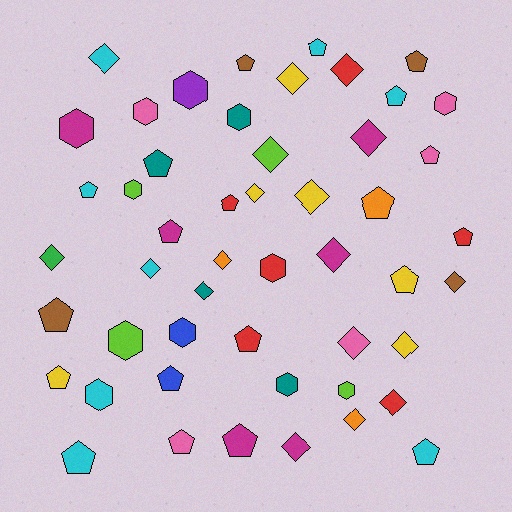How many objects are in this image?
There are 50 objects.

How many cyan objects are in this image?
There are 8 cyan objects.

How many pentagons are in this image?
There are 20 pentagons.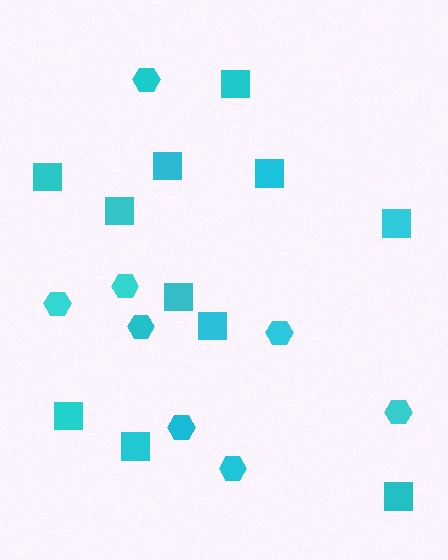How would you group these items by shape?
There are 2 groups: one group of squares (11) and one group of hexagons (8).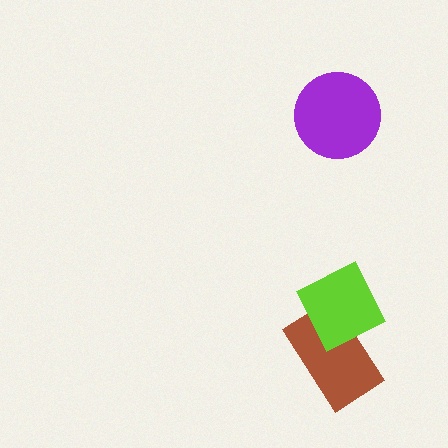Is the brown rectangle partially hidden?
Yes, it is partially covered by another shape.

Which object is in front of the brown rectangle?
The lime diamond is in front of the brown rectangle.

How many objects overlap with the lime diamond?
1 object overlaps with the lime diamond.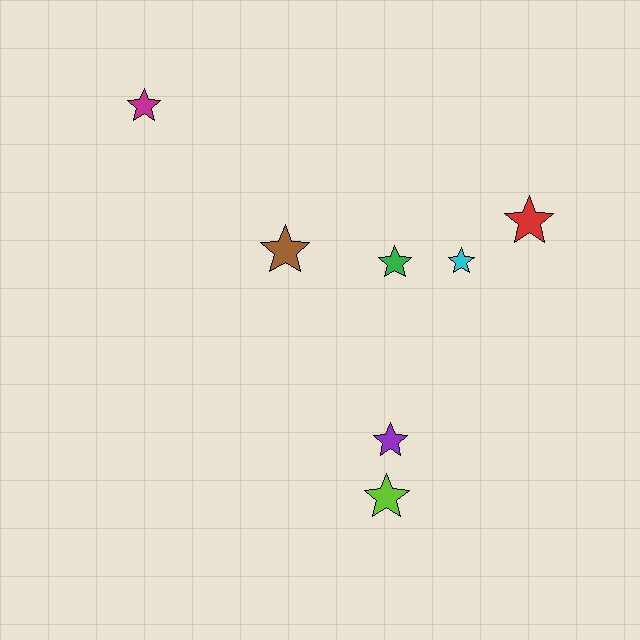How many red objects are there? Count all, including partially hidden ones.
There is 1 red object.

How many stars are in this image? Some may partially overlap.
There are 7 stars.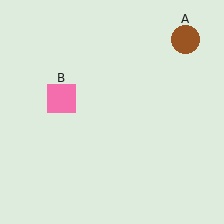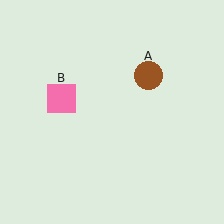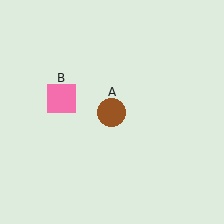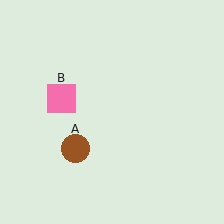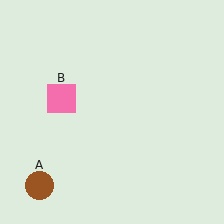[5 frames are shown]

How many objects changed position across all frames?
1 object changed position: brown circle (object A).